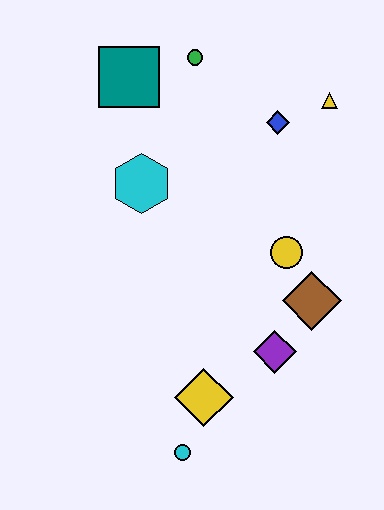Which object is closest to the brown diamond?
The yellow circle is closest to the brown diamond.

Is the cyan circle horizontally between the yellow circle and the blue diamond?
No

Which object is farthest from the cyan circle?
The green circle is farthest from the cyan circle.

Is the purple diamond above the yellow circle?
No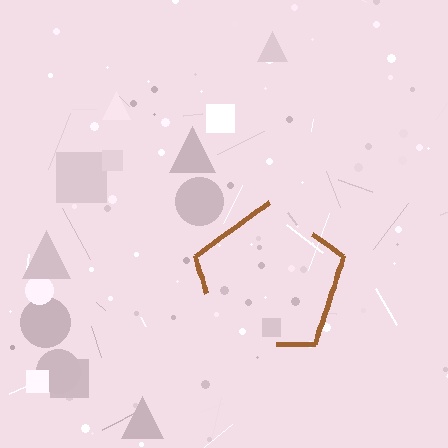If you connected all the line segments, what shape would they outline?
They would outline a pentagon.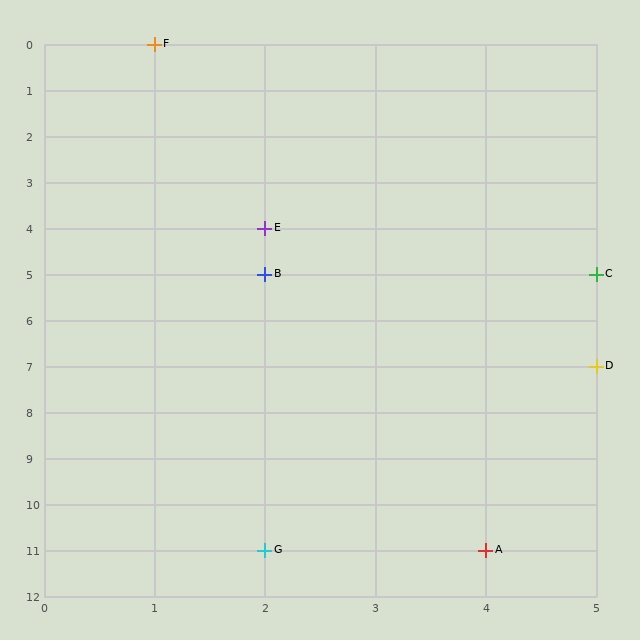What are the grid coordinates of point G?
Point G is at grid coordinates (2, 11).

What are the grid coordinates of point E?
Point E is at grid coordinates (2, 4).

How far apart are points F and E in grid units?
Points F and E are 1 column and 4 rows apart (about 4.1 grid units diagonally).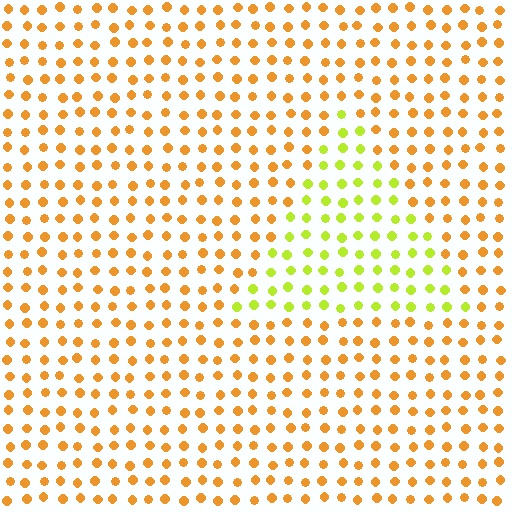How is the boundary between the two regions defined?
The boundary is defined purely by a slight shift in hue (about 45 degrees). Spacing, size, and orientation are identical on both sides.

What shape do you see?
I see a triangle.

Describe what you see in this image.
The image is filled with small orange elements in a uniform arrangement. A triangle-shaped region is visible where the elements are tinted to a slightly different hue, forming a subtle color boundary.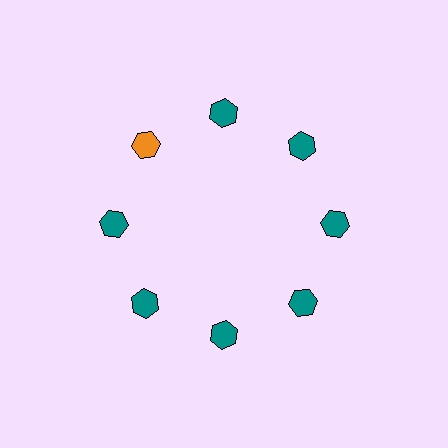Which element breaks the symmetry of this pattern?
The orange hexagon at roughly the 10 o'clock position breaks the symmetry. All other shapes are teal hexagons.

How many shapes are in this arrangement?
There are 8 shapes arranged in a ring pattern.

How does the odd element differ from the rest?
It has a different color: orange instead of teal.